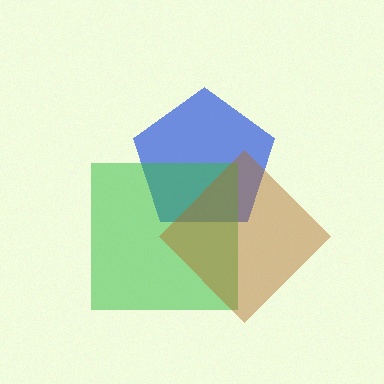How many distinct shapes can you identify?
There are 3 distinct shapes: a blue pentagon, a green square, a brown diamond.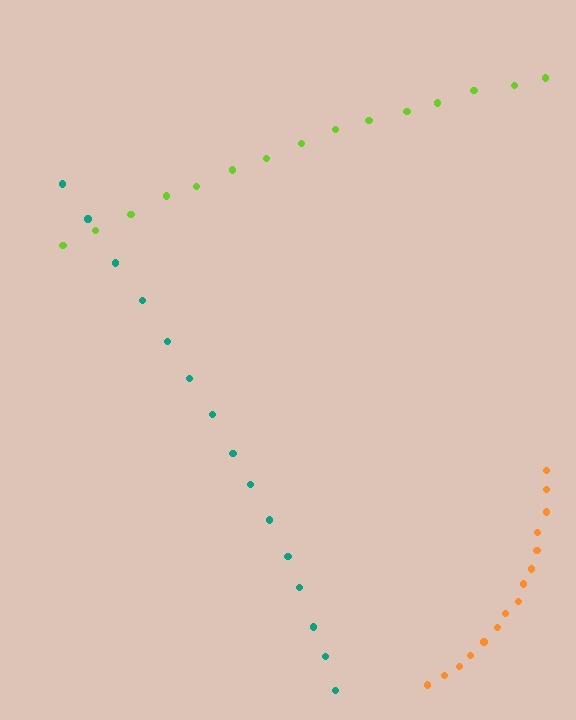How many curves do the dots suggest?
There are 3 distinct paths.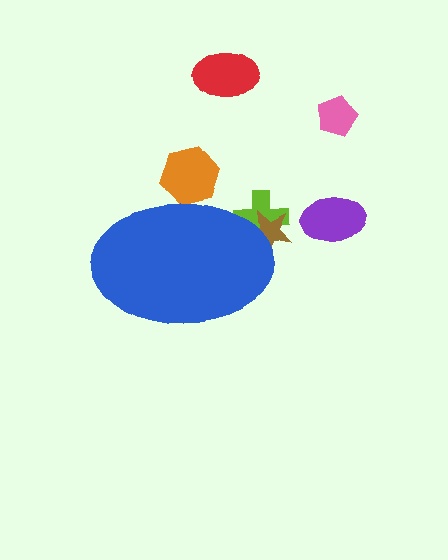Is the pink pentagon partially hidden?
No, the pink pentagon is fully visible.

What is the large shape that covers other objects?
A blue ellipse.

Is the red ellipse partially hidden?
No, the red ellipse is fully visible.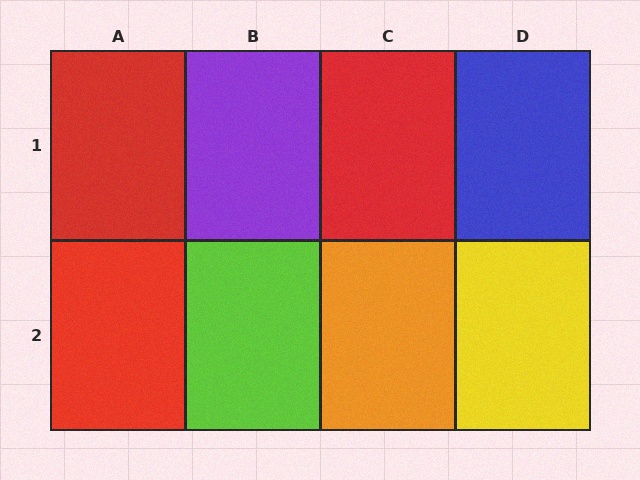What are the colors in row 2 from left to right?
Red, lime, orange, yellow.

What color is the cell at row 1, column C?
Red.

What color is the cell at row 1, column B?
Purple.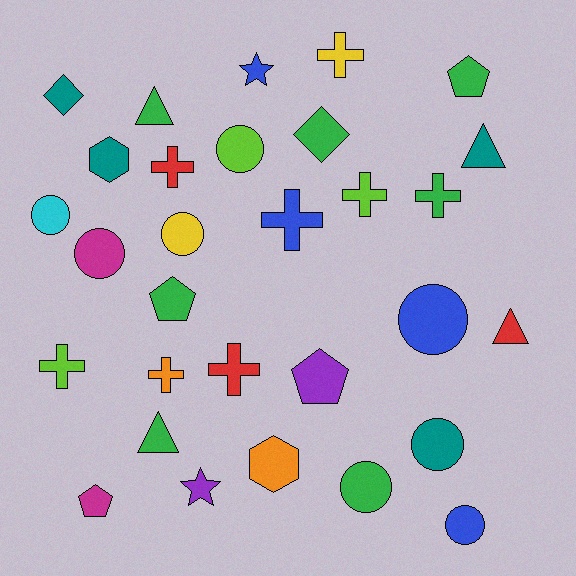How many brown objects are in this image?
There are no brown objects.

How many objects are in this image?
There are 30 objects.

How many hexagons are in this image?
There are 2 hexagons.